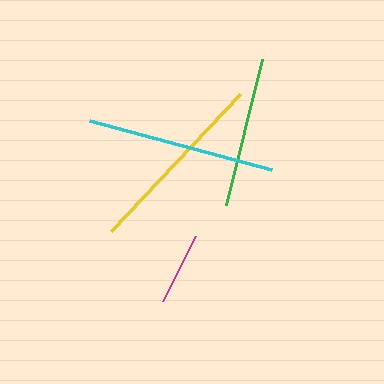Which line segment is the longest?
The cyan line is the longest at approximately 189 pixels.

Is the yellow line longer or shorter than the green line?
The yellow line is longer than the green line.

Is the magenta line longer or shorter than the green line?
The green line is longer than the magenta line.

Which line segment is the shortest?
The magenta line is the shortest at approximately 73 pixels.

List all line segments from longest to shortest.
From longest to shortest: cyan, yellow, green, magenta.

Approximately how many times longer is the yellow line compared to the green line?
The yellow line is approximately 1.2 times the length of the green line.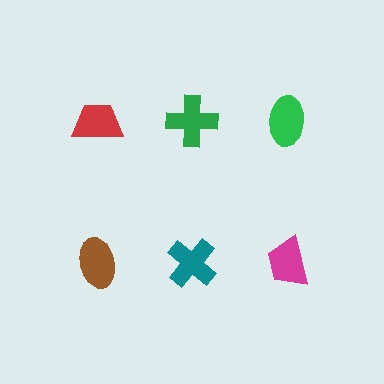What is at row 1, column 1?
A red trapezoid.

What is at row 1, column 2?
A green cross.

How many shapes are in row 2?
3 shapes.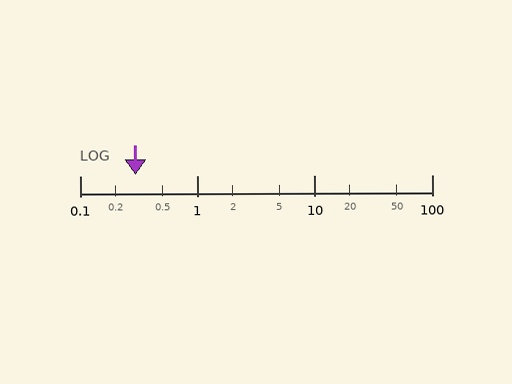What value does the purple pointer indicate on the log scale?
The pointer indicates approximately 0.3.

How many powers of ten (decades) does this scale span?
The scale spans 3 decades, from 0.1 to 100.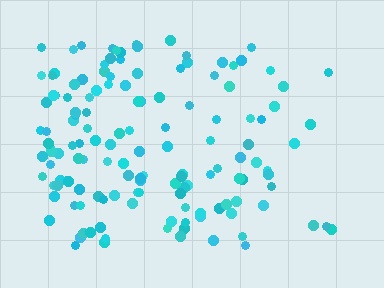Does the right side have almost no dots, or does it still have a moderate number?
Still a moderate number, just noticeably fewer than the left.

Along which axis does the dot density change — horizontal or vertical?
Horizontal.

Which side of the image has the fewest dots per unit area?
The right.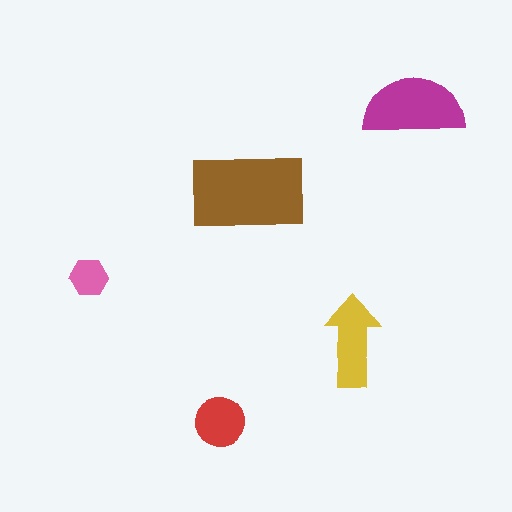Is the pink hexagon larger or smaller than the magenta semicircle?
Smaller.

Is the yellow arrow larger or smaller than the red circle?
Larger.